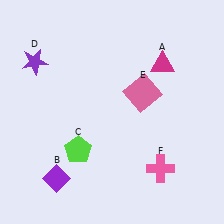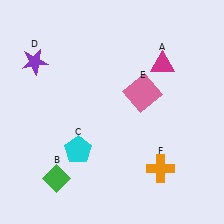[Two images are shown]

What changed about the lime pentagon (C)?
In Image 1, C is lime. In Image 2, it changed to cyan.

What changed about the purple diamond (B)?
In Image 1, B is purple. In Image 2, it changed to green.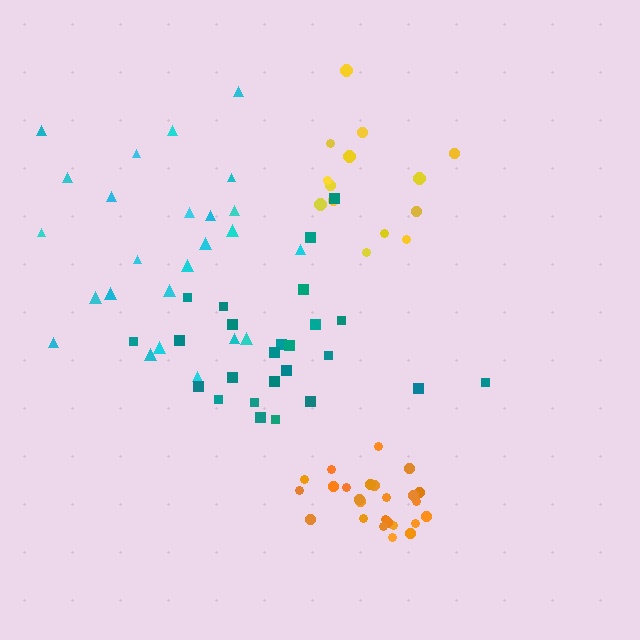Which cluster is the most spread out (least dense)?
Yellow.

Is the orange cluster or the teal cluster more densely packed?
Orange.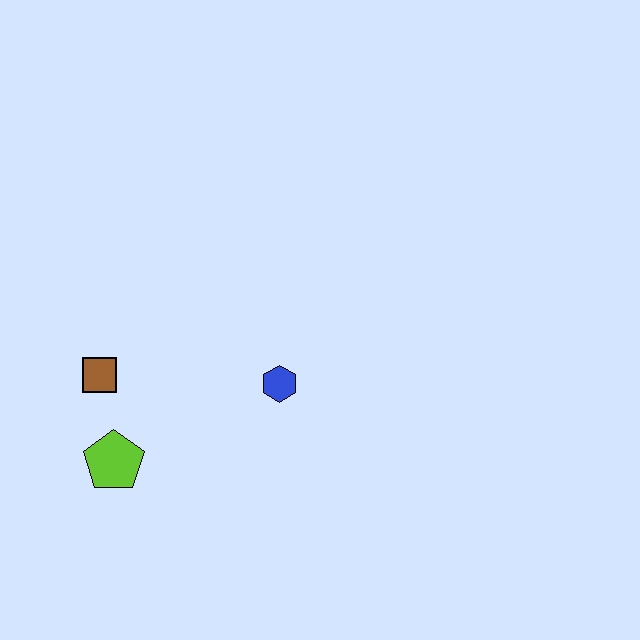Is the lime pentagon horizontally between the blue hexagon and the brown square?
Yes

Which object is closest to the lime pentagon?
The brown square is closest to the lime pentagon.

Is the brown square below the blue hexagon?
No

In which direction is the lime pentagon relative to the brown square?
The lime pentagon is below the brown square.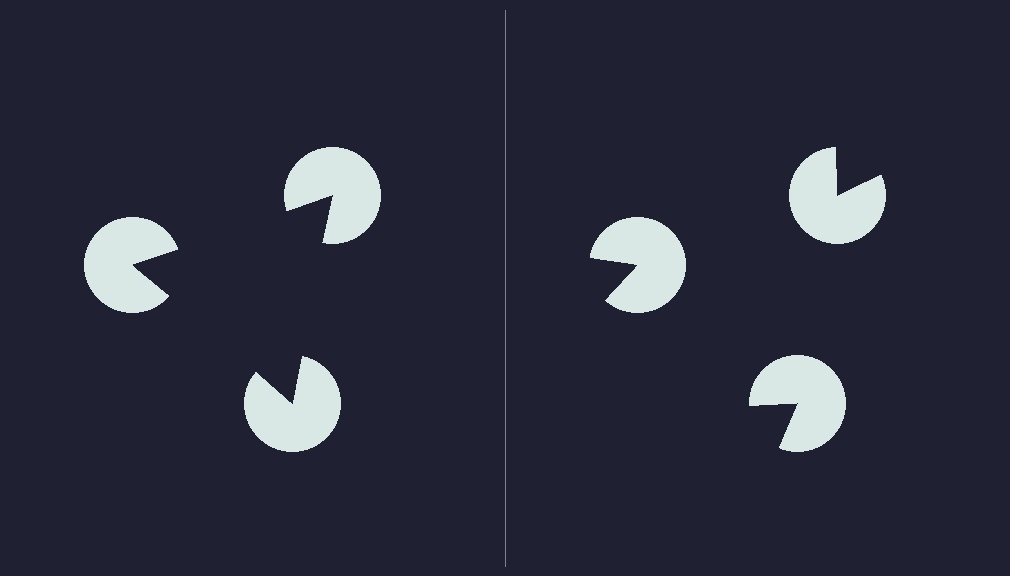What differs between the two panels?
The pac-man discs are positioned identically on both sides; only the wedge orientations differ. On the left they align to a triangle; on the right they are misaligned.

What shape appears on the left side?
An illusory triangle.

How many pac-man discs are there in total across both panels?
6 — 3 on each side.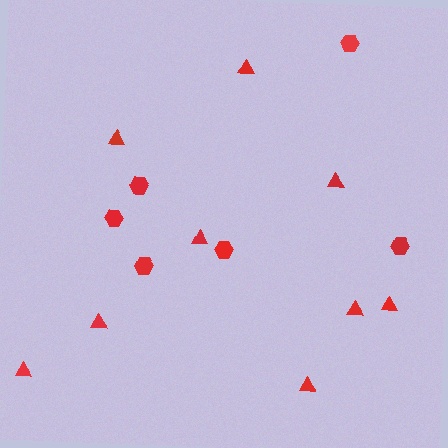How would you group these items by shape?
There are 2 groups: one group of hexagons (6) and one group of triangles (9).